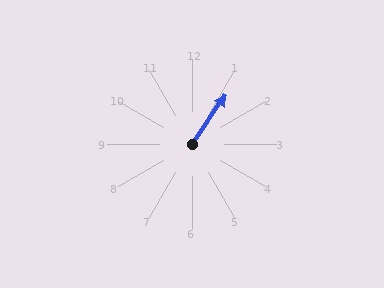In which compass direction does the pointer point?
Northeast.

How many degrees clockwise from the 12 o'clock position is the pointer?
Approximately 34 degrees.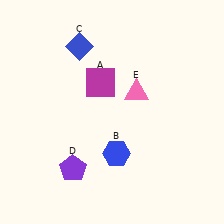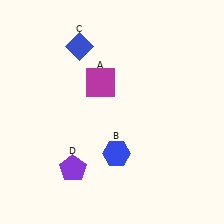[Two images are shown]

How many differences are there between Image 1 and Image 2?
There is 1 difference between the two images.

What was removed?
The pink triangle (E) was removed in Image 2.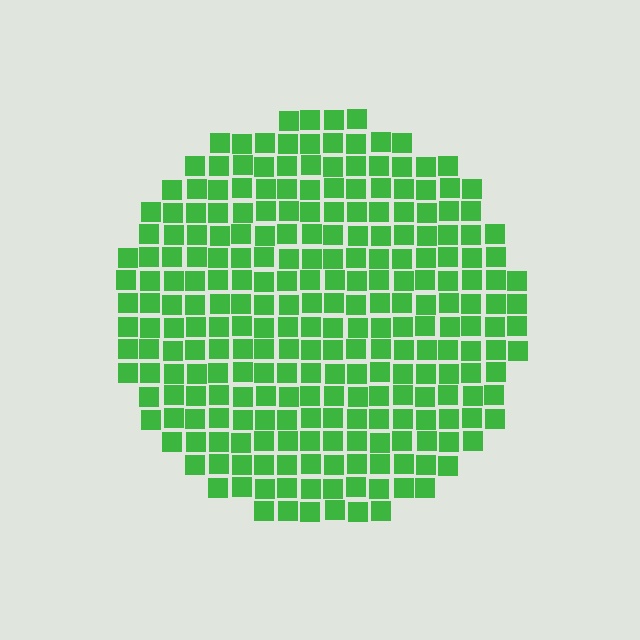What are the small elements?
The small elements are squares.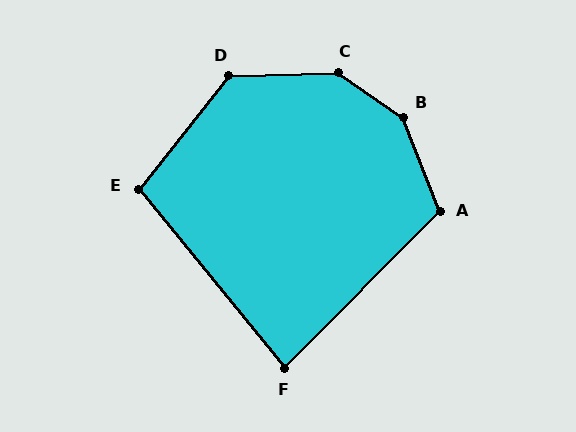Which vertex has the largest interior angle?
B, at approximately 145 degrees.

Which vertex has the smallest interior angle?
F, at approximately 84 degrees.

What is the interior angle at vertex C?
Approximately 144 degrees (obtuse).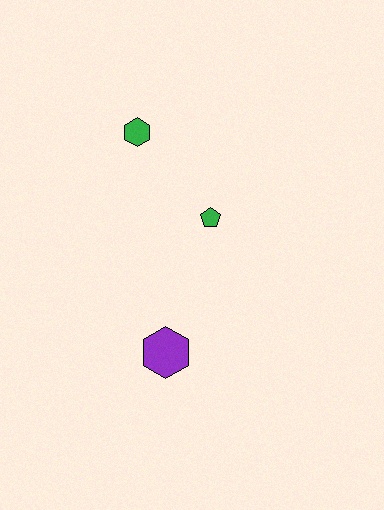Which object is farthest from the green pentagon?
The purple hexagon is farthest from the green pentagon.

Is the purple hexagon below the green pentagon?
Yes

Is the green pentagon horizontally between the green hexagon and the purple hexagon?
No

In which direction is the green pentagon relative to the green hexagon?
The green pentagon is below the green hexagon.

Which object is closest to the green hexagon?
The green pentagon is closest to the green hexagon.